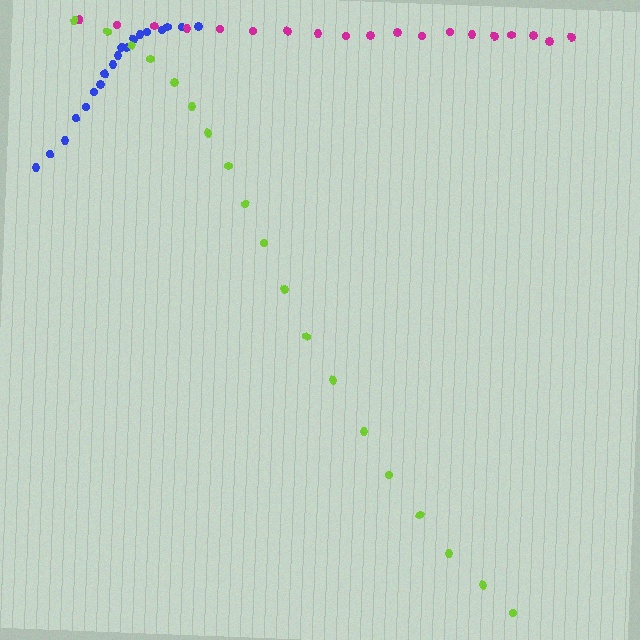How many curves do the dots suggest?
There are 3 distinct paths.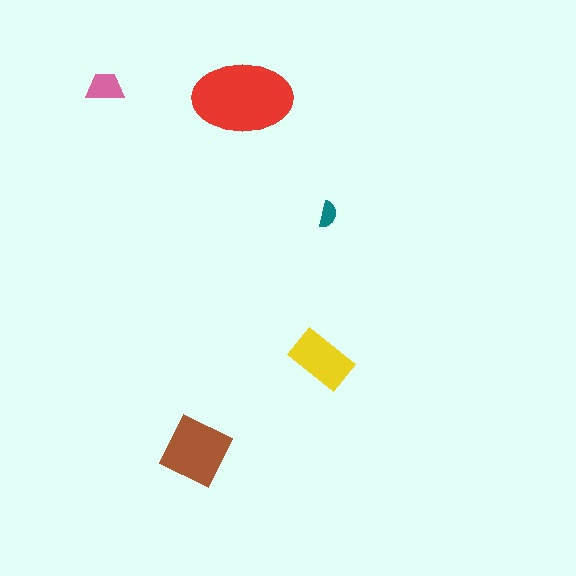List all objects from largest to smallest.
The red ellipse, the brown square, the yellow rectangle, the pink trapezoid, the teal semicircle.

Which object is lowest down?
The brown square is bottommost.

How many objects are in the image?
There are 5 objects in the image.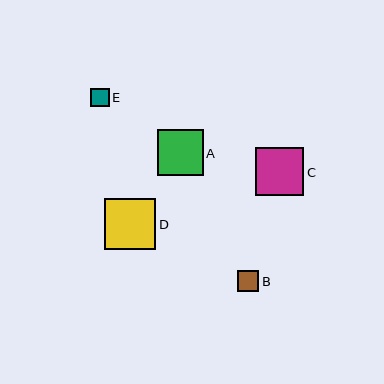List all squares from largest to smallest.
From largest to smallest: D, C, A, B, E.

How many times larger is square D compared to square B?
Square D is approximately 2.4 times the size of square B.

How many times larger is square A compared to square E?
Square A is approximately 2.4 times the size of square E.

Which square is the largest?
Square D is the largest with a size of approximately 51 pixels.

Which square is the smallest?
Square E is the smallest with a size of approximately 19 pixels.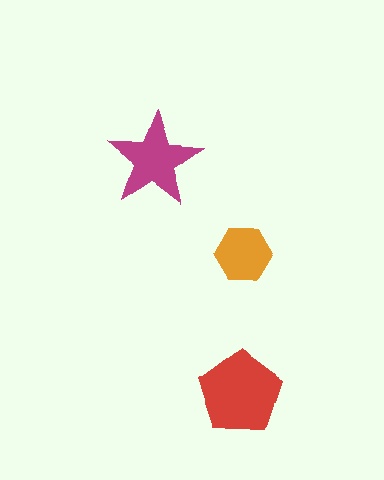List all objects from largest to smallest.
The red pentagon, the magenta star, the orange hexagon.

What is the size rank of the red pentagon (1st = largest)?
1st.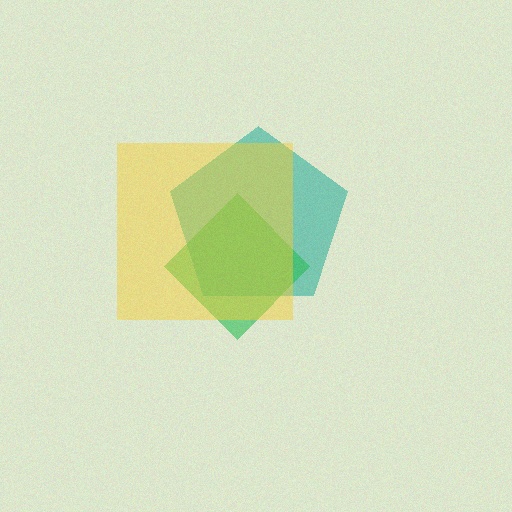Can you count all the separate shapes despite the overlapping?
Yes, there are 3 separate shapes.